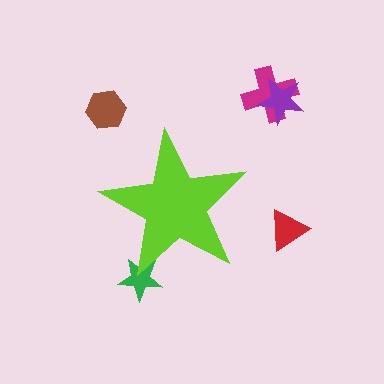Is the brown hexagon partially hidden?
No, the brown hexagon is fully visible.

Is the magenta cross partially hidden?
No, the magenta cross is fully visible.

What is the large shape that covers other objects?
A lime star.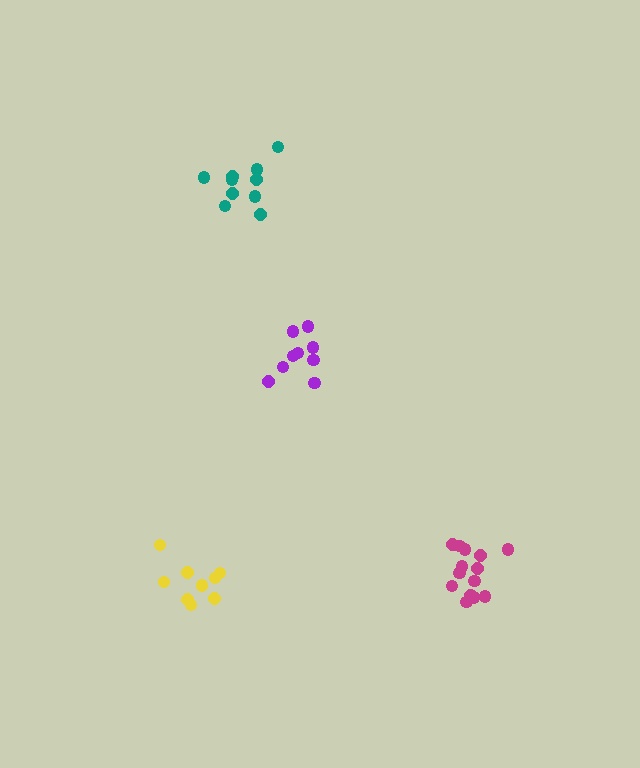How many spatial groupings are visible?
There are 4 spatial groupings.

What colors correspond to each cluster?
The clusters are colored: teal, yellow, magenta, purple.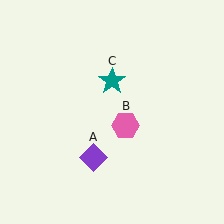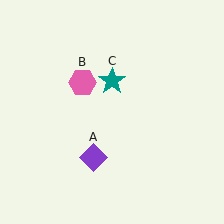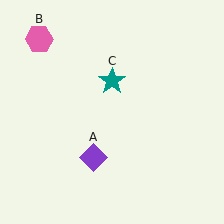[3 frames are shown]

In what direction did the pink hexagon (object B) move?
The pink hexagon (object B) moved up and to the left.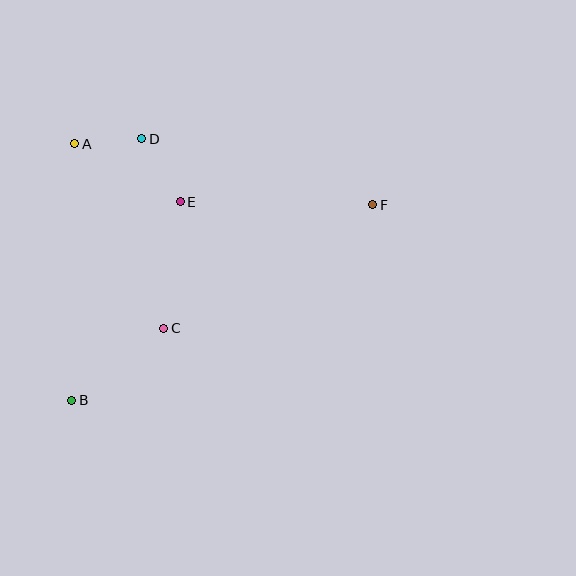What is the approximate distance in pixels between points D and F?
The distance between D and F is approximately 240 pixels.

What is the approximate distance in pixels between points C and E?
The distance between C and E is approximately 128 pixels.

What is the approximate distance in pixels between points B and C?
The distance between B and C is approximately 117 pixels.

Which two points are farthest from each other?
Points B and F are farthest from each other.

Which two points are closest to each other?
Points A and D are closest to each other.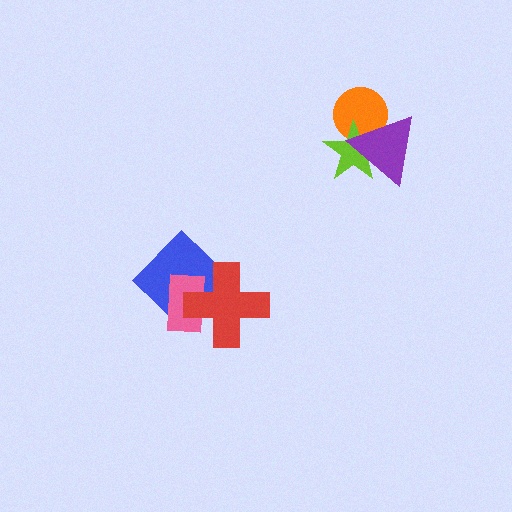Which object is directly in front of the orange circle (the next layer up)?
The lime star is directly in front of the orange circle.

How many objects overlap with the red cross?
2 objects overlap with the red cross.